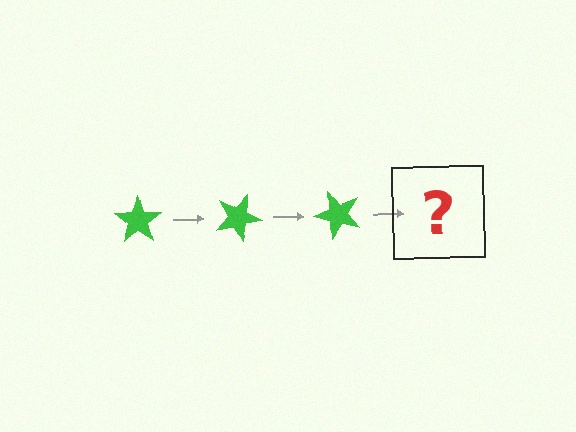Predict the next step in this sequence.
The next step is a green star rotated 75 degrees.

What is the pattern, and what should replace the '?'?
The pattern is that the star rotates 25 degrees each step. The '?' should be a green star rotated 75 degrees.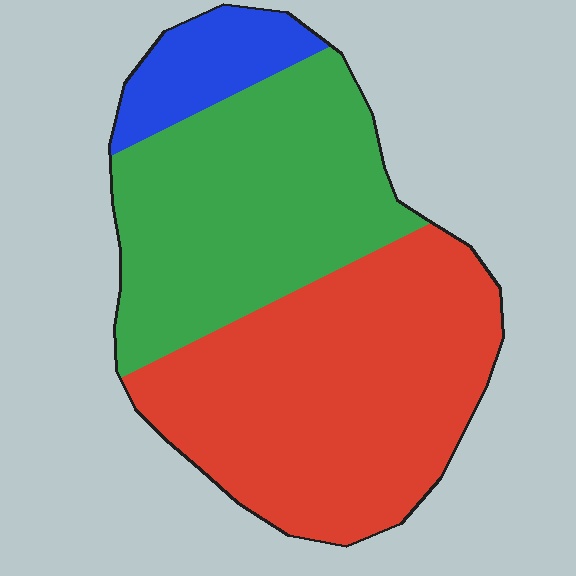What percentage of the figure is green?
Green covers about 40% of the figure.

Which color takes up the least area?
Blue, at roughly 10%.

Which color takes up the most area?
Red, at roughly 50%.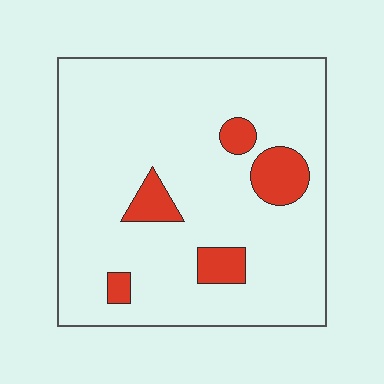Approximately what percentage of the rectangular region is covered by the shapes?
Approximately 10%.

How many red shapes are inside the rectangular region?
5.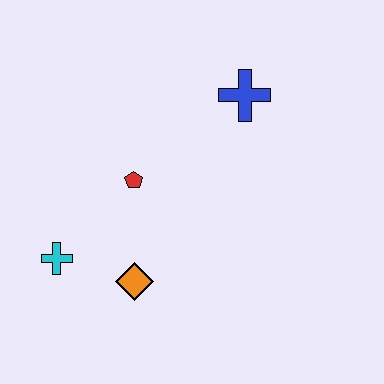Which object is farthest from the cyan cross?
The blue cross is farthest from the cyan cross.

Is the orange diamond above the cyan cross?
No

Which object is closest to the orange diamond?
The cyan cross is closest to the orange diamond.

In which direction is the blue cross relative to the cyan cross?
The blue cross is to the right of the cyan cross.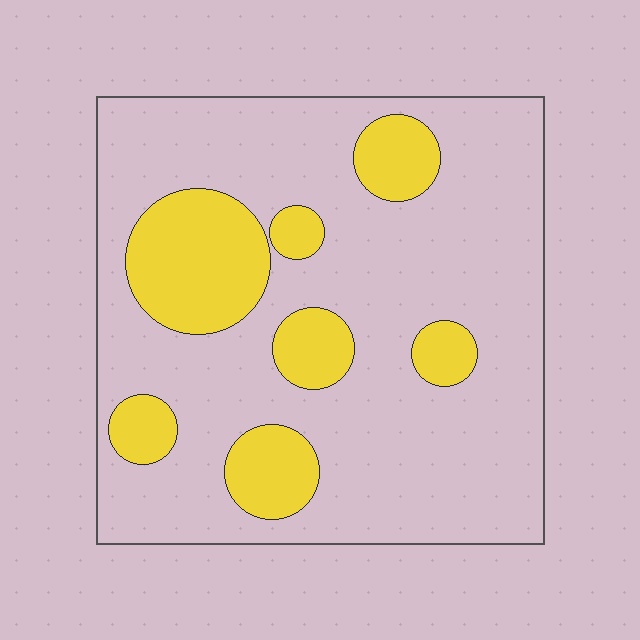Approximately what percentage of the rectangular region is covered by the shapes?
Approximately 25%.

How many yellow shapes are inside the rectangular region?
7.